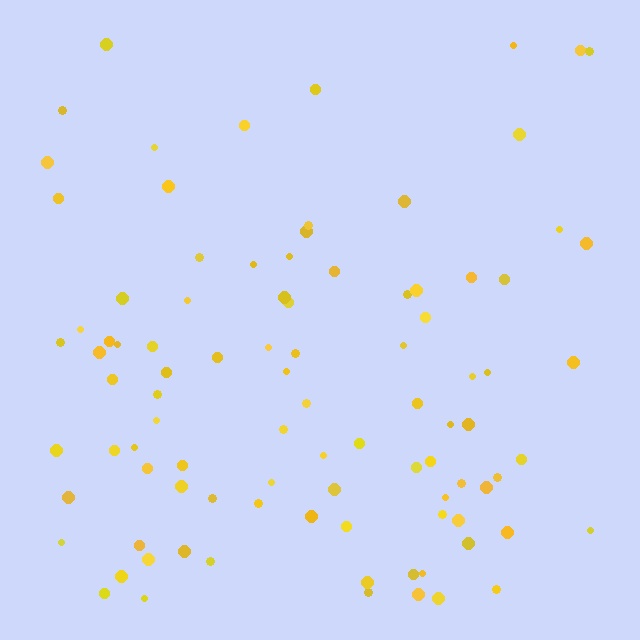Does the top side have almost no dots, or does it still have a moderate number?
Still a moderate number, just noticeably fewer than the bottom.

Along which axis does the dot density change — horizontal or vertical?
Vertical.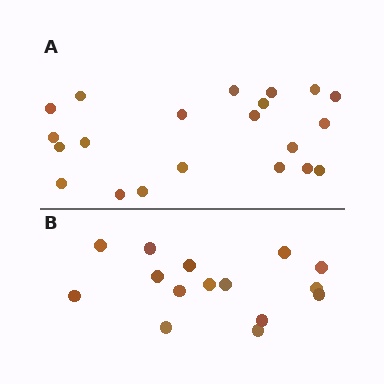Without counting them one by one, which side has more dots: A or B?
Region A (the top region) has more dots.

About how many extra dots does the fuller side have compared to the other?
Region A has about 6 more dots than region B.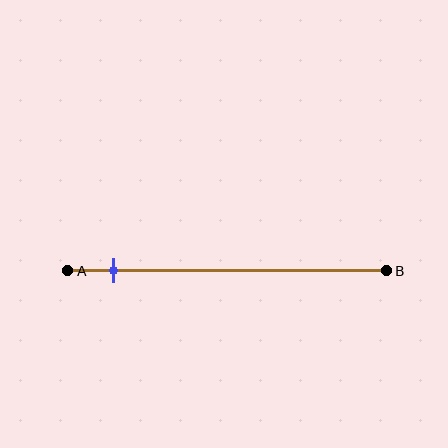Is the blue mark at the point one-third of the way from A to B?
No, the mark is at about 15% from A, not at the 33% one-third point.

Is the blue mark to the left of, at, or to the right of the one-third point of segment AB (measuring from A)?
The blue mark is to the left of the one-third point of segment AB.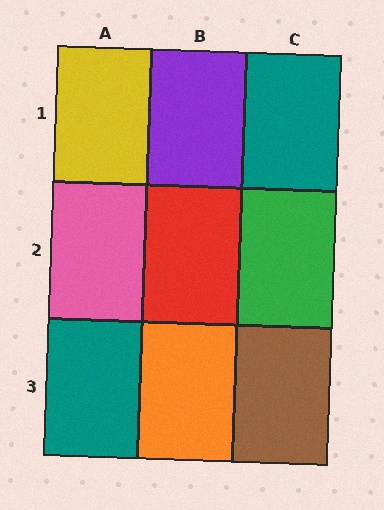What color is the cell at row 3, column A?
Teal.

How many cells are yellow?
1 cell is yellow.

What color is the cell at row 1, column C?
Teal.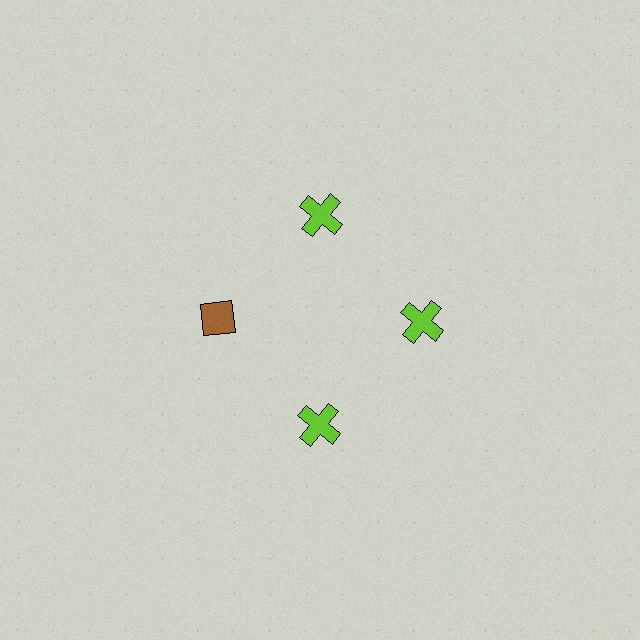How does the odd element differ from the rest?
It differs in both color (brown instead of lime) and shape (diamond instead of cross).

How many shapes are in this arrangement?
There are 4 shapes arranged in a ring pattern.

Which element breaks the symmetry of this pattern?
The brown diamond at roughly the 9 o'clock position breaks the symmetry. All other shapes are lime crosses.